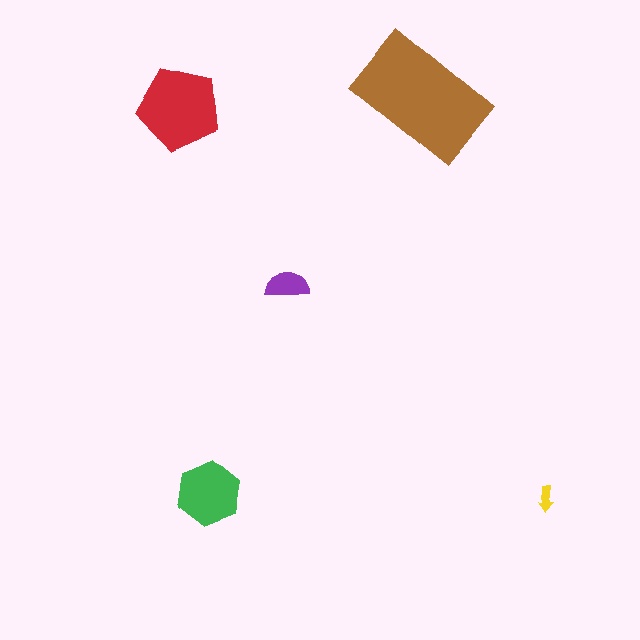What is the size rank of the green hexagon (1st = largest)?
3rd.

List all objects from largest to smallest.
The brown rectangle, the red pentagon, the green hexagon, the purple semicircle, the yellow arrow.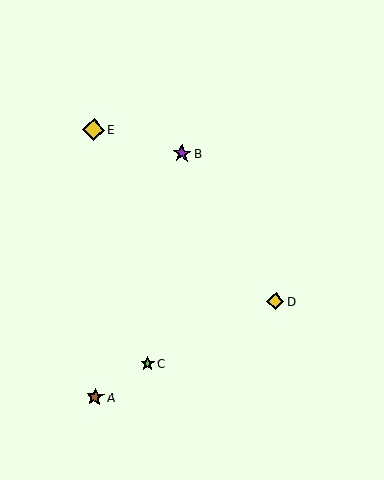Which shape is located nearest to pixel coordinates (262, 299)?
The yellow diamond (labeled D) at (276, 301) is nearest to that location.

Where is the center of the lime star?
The center of the lime star is at (148, 364).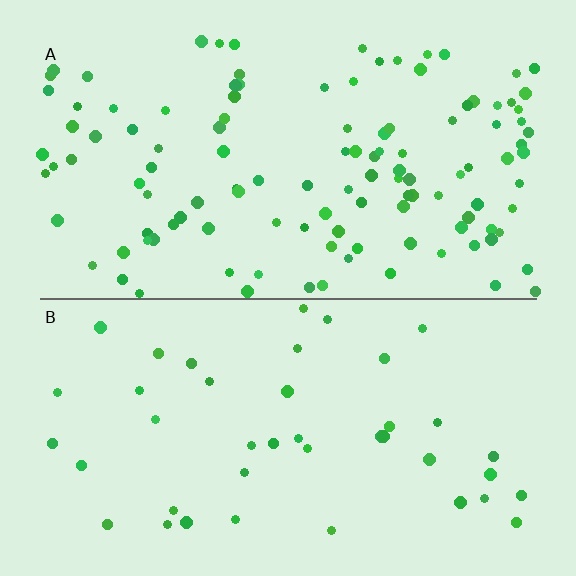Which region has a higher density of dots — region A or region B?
A (the top).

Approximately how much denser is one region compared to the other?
Approximately 2.8× — region A over region B.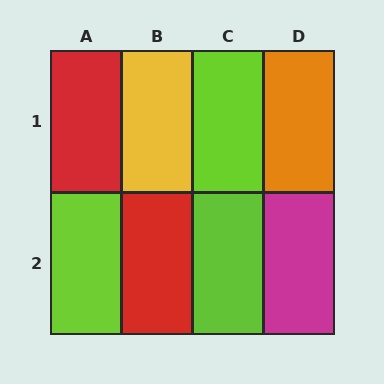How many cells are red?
2 cells are red.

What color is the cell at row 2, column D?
Magenta.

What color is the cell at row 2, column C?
Lime.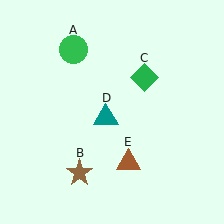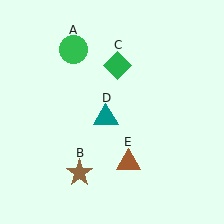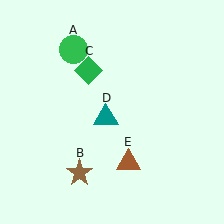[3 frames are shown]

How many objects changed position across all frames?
1 object changed position: green diamond (object C).